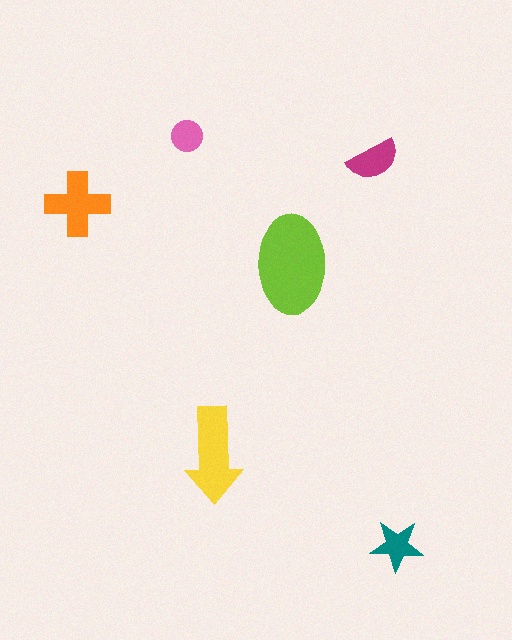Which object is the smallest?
The pink circle.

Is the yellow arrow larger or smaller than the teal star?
Larger.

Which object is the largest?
The lime ellipse.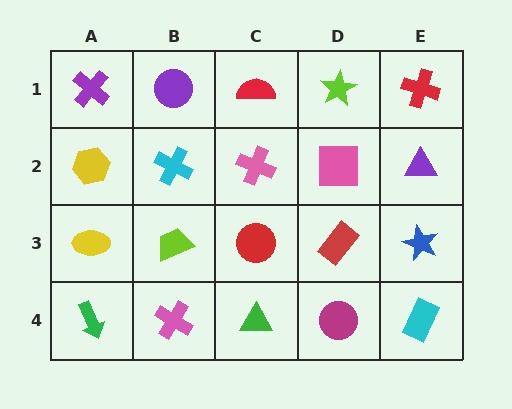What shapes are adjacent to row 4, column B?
A lime trapezoid (row 3, column B), a green arrow (row 4, column A), a green triangle (row 4, column C).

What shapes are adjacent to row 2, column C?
A red semicircle (row 1, column C), a red circle (row 3, column C), a cyan cross (row 2, column B), a pink square (row 2, column D).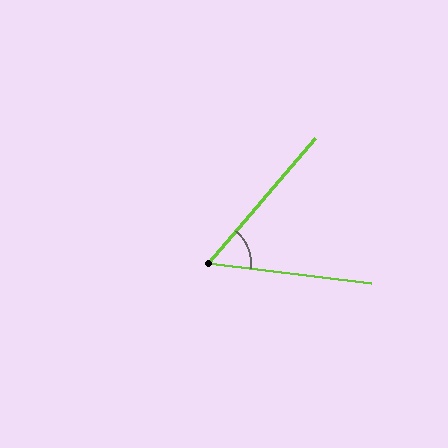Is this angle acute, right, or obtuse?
It is acute.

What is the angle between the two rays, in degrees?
Approximately 56 degrees.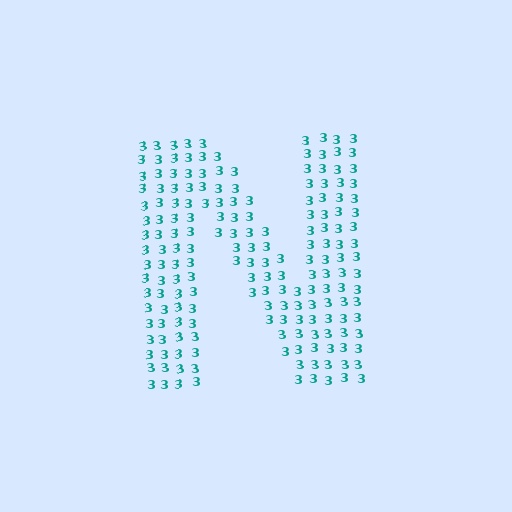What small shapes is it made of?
It is made of small digit 3's.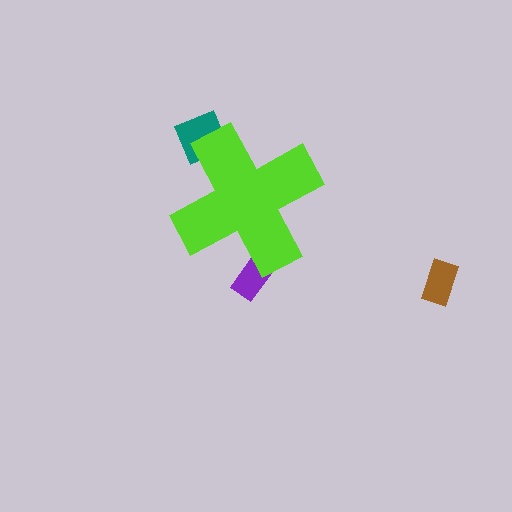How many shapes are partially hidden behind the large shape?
2 shapes are partially hidden.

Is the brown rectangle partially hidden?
No, the brown rectangle is fully visible.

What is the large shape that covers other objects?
A lime cross.